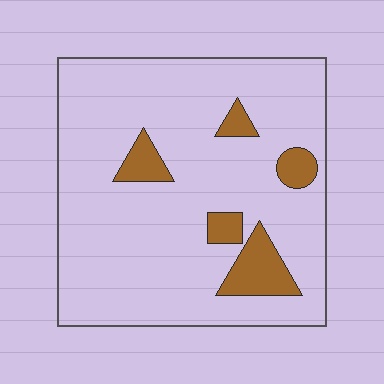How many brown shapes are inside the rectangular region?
5.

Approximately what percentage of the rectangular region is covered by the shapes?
Approximately 10%.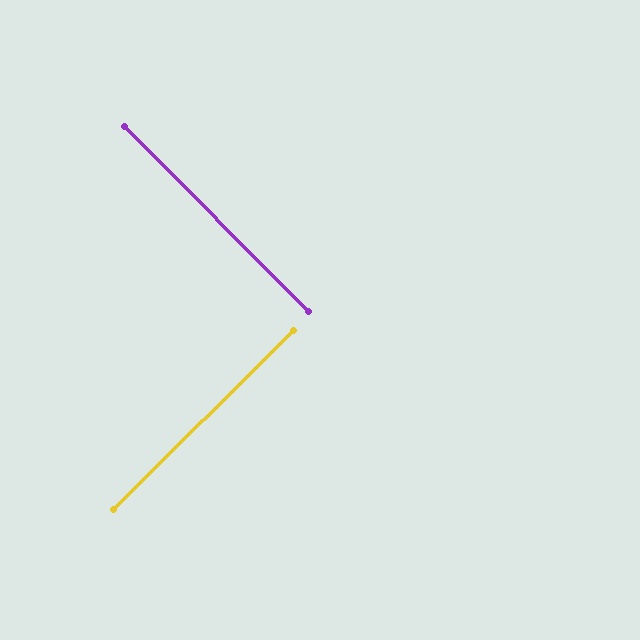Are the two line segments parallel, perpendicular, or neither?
Perpendicular — they meet at approximately 90°.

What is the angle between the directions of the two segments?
Approximately 90 degrees.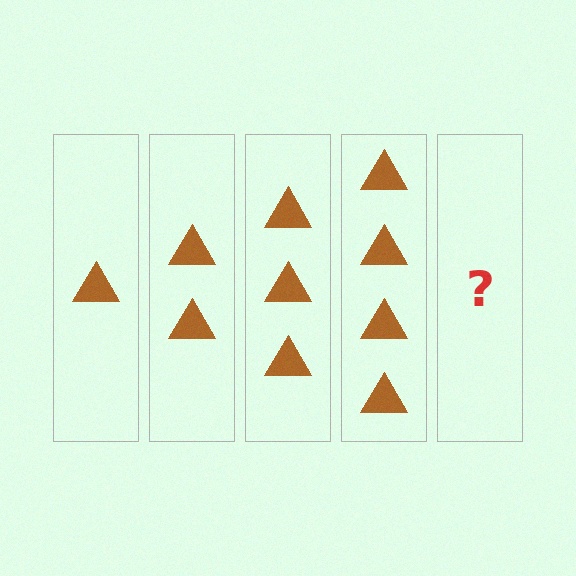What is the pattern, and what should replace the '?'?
The pattern is that each step adds one more triangle. The '?' should be 5 triangles.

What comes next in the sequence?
The next element should be 5 triangles.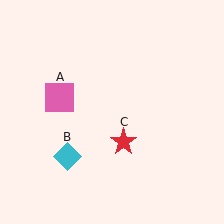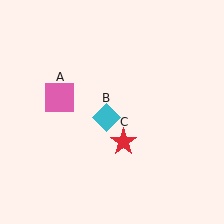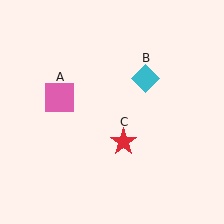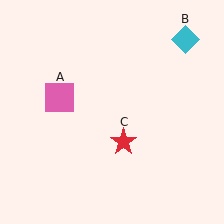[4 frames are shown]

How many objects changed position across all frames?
1 object changed position: cyan diamond (object B).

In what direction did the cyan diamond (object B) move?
The cyan diamond (object B) moved up and to the right.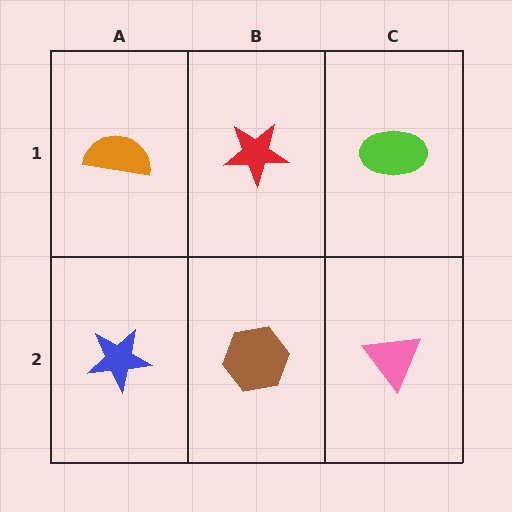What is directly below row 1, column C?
A pink triangle.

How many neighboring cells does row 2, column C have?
2.